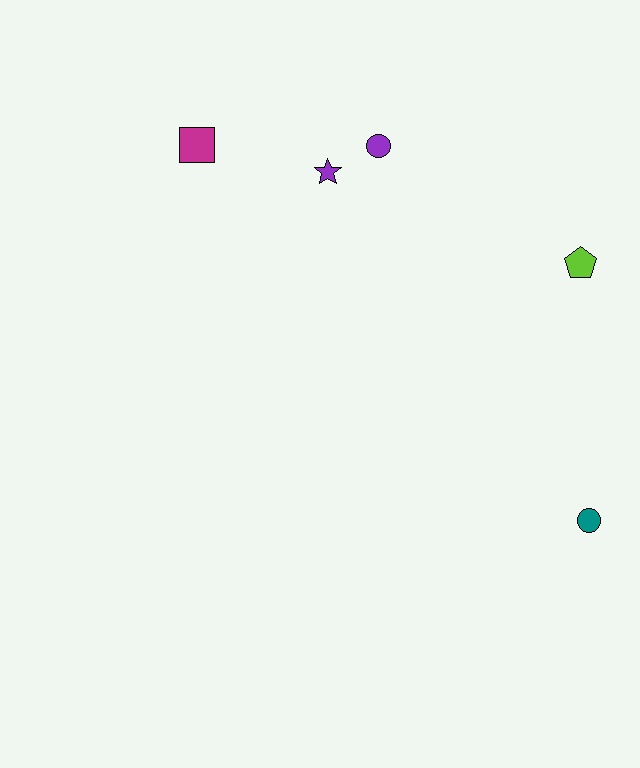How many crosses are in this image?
There are no crosses.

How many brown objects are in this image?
There are no brown objects.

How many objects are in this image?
There are 5 objects.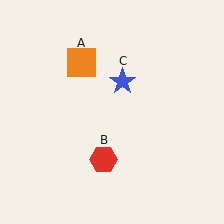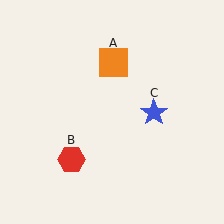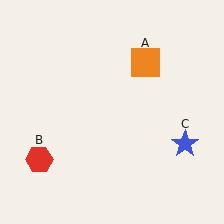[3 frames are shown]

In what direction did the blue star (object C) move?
The blue star (object C) moved down and to the right.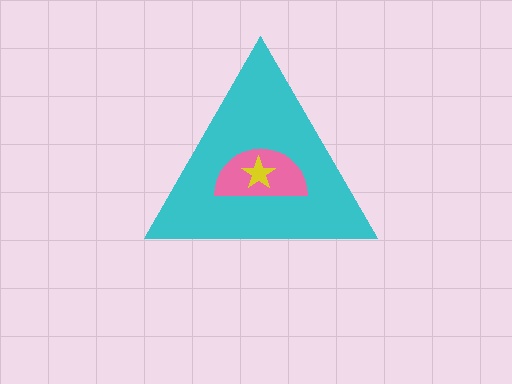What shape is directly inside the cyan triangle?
The pink semicircle.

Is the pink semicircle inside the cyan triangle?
Yes.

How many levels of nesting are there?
3.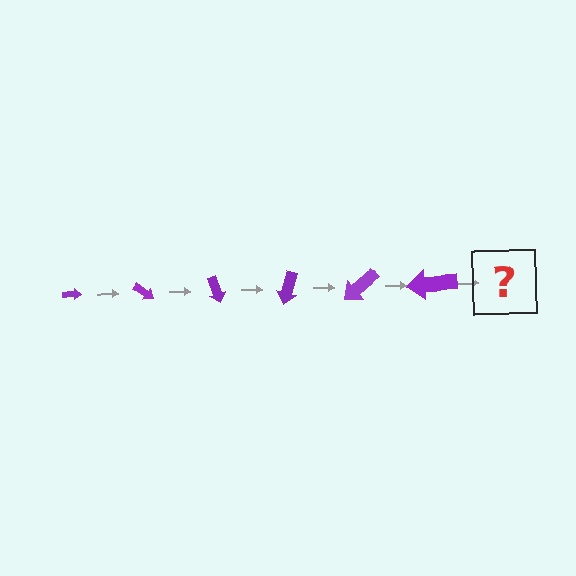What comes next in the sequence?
The next element should be an arrow, larger than the previous one and rotated 210 degrees from the start.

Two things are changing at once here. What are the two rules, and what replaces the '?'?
The two rules are that the arrow grows larger each step and it rotates 35 degrees each step. The '?' should be an arrow, larger than the previous one and rotated 210 degrees from the start.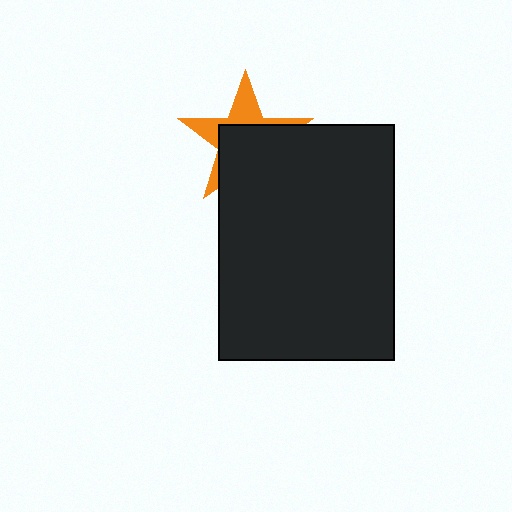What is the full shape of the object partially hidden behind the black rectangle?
The partially hidden object is an orange star.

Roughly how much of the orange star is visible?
A small part of it is visible (roughly 38%).